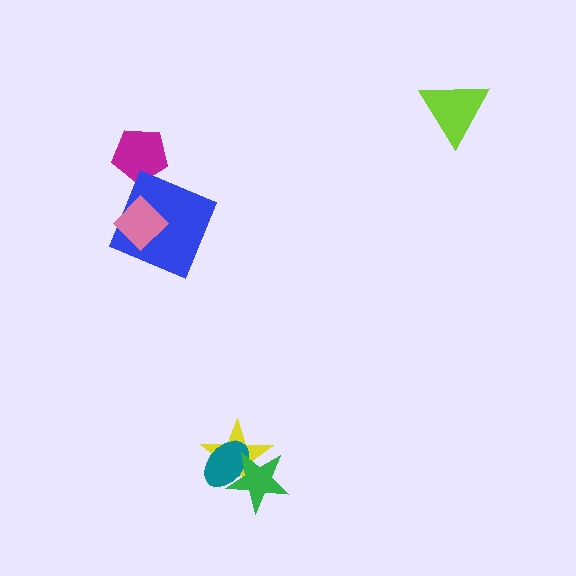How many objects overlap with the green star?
2 objects overlap with the green star.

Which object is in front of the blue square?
The pink diamond is in front of the blue square.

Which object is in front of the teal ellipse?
The green star is in front of the teal ellipse.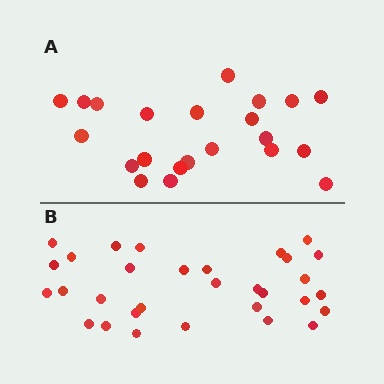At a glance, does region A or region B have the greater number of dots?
Region B (the bottom region) has more dots.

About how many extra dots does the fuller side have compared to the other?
Region B has roughly 8 or so more dots than region A.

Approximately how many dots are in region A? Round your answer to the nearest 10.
About 20 dots. (The exact count is 22, which rounds to 20.)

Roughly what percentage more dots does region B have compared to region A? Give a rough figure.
About 40% more.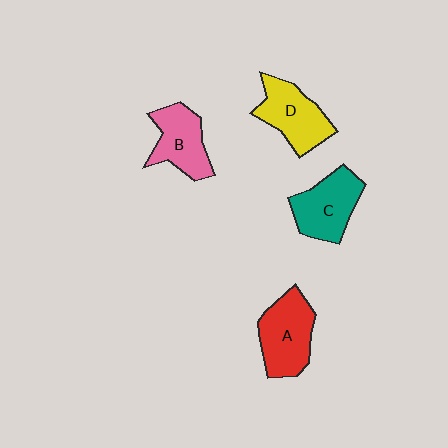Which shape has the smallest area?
Shape B (pink).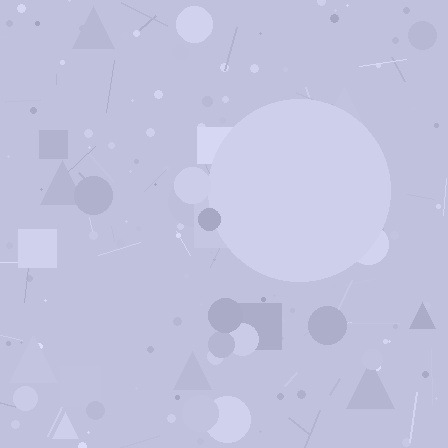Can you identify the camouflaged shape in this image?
The camouflaged shape is a circle.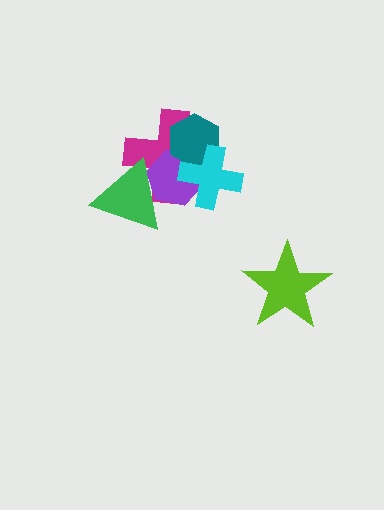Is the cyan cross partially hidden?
No, no other shape covers it.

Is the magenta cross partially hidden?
Yes, it is partially covered by another shape.